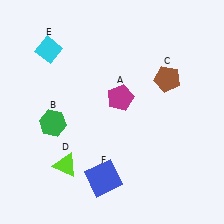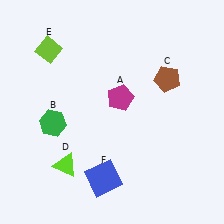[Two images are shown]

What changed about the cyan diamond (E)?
In Image 1, E is cyan. In Image 2, it changed to lime.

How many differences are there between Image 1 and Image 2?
There is 1 difference between the two images.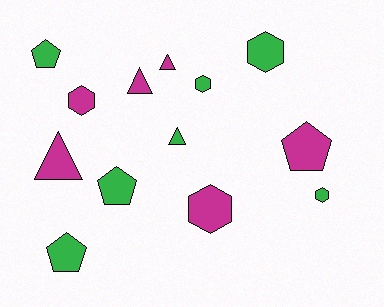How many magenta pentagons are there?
There is 1 magenta pentagon.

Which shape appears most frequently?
Hexagon, with 5 objects.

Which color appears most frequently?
Green, with 7 objects.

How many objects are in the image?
There are 13 objects.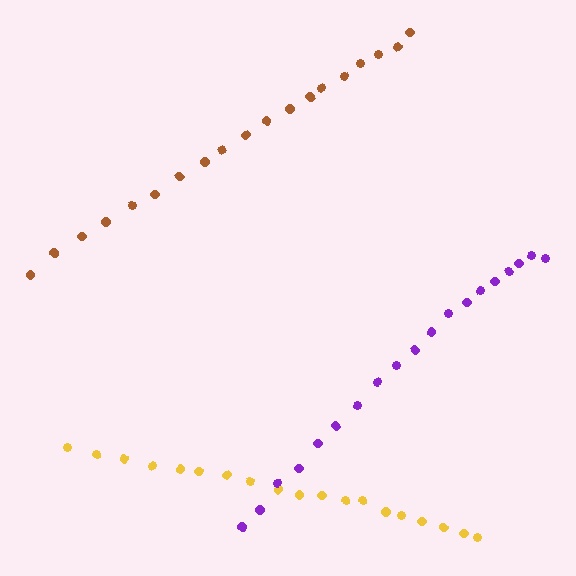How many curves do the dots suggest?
There are 3 distinct paths.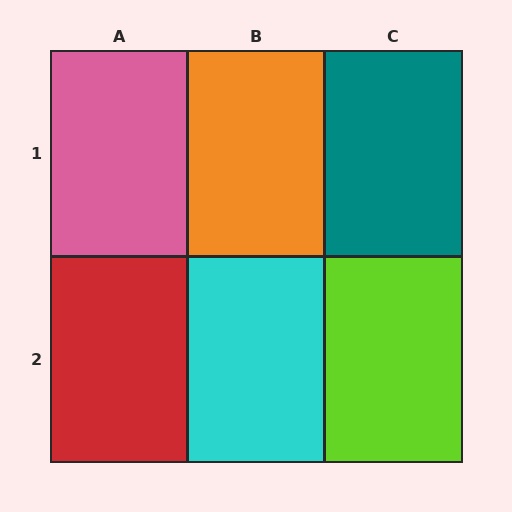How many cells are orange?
1 cell is orange.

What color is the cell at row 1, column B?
Orange.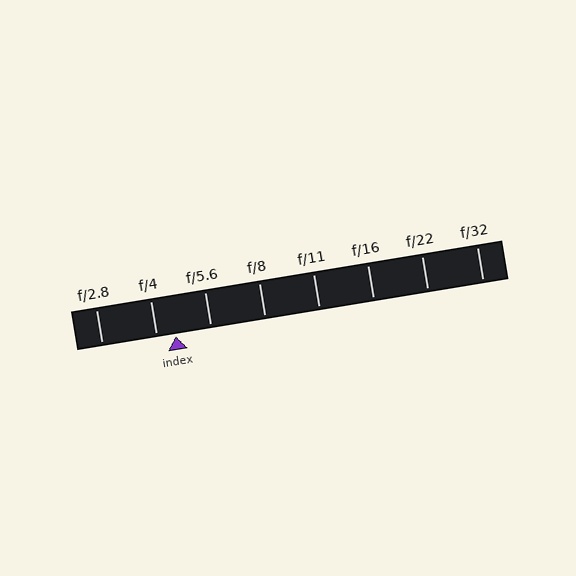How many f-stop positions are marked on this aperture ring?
There are 8 f-stop positions marked.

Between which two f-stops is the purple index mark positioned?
The index mark is between f/4 and f/5.6.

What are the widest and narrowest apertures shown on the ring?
The widest aperture shown is f/2.8 and the narrowest is f/32.